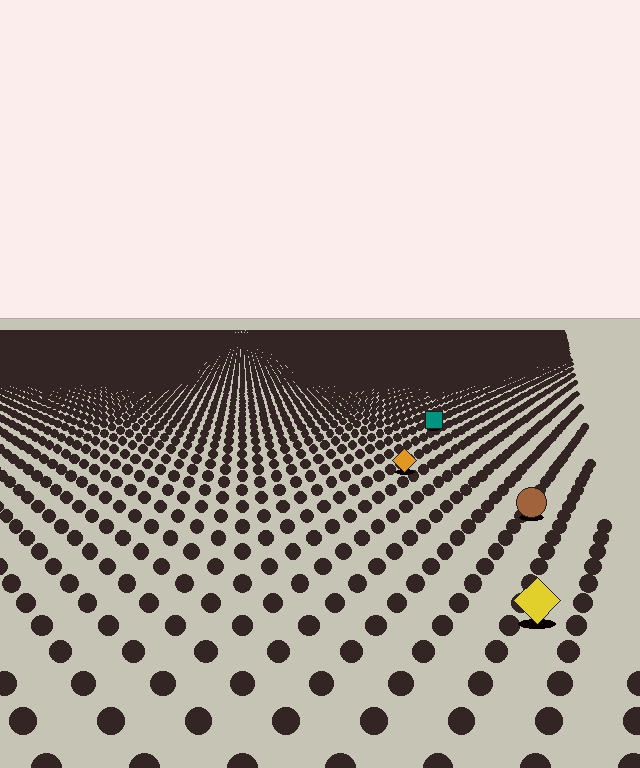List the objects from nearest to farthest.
From nearest to farthest: the yellow diamond, the brown circle, the orange diamond, the teal square.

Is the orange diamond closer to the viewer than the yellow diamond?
No. The yellow diamond is closer — you can tell from the texture gradient: the ground texture is coarser near it.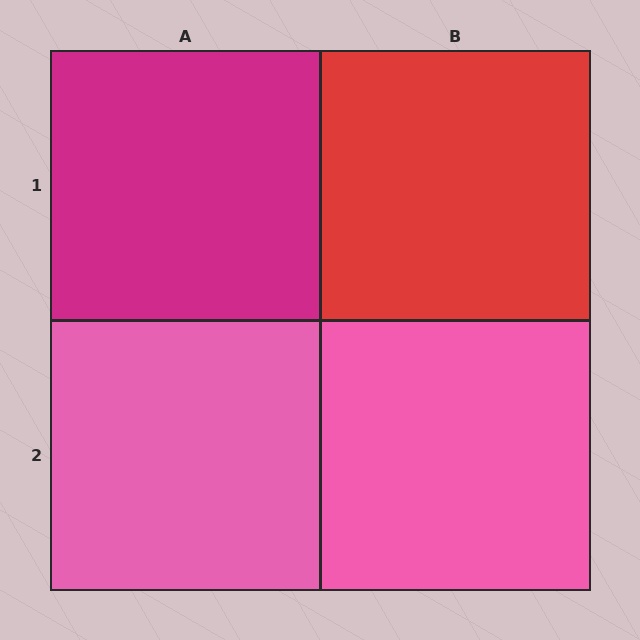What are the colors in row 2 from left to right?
Pink, pink.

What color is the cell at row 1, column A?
Magenta.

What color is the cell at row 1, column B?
Red.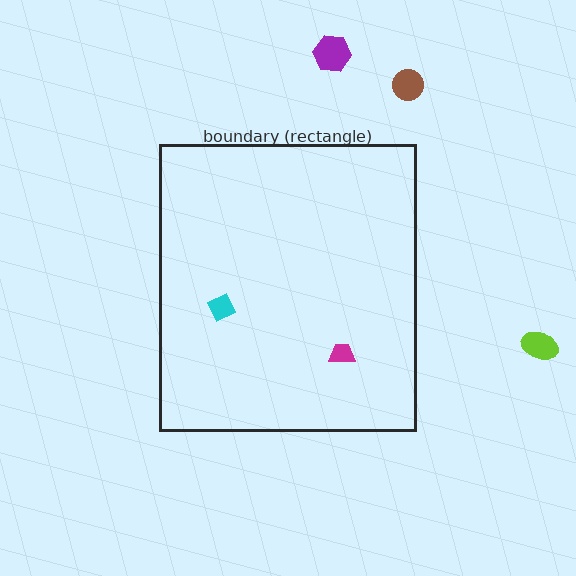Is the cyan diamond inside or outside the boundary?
Inside.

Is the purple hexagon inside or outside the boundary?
Outside.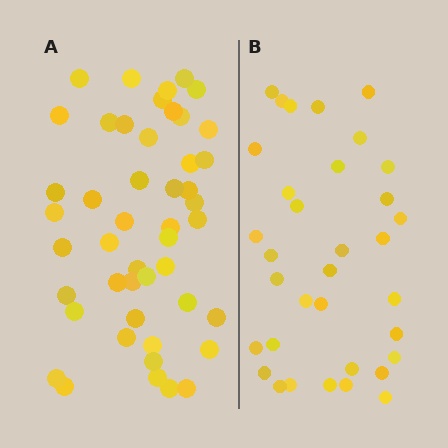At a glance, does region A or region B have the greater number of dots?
Region A (the left region) has more dots.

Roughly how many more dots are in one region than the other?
Region A has approximately 15 more dots than region B.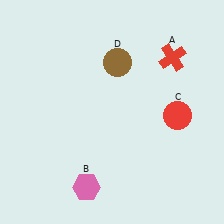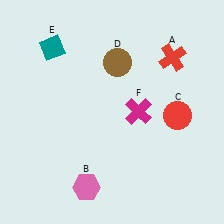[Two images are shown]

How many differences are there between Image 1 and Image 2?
There are 2 differences between the two images.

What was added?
A teal diamond (E), a magenta cross (F) were added in Image 2.